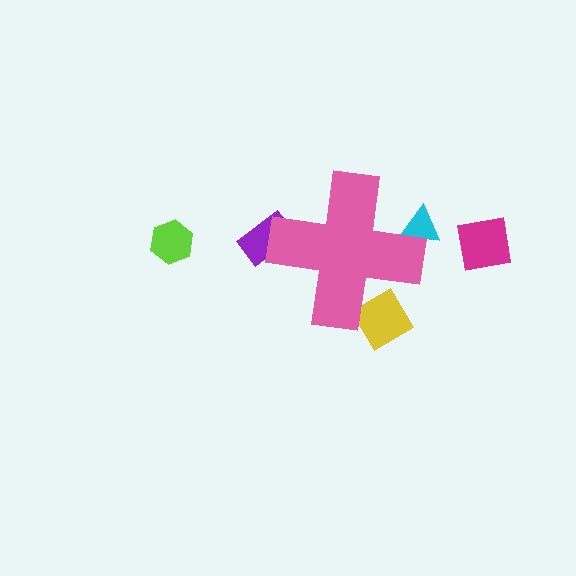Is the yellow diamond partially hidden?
Yes, the yellow diamond is partially hidden behind the pink cross.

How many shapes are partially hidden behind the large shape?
3 shapes are partially hidden.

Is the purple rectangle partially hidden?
Yes, the purple rectangle is partially hidden behind the pink cross.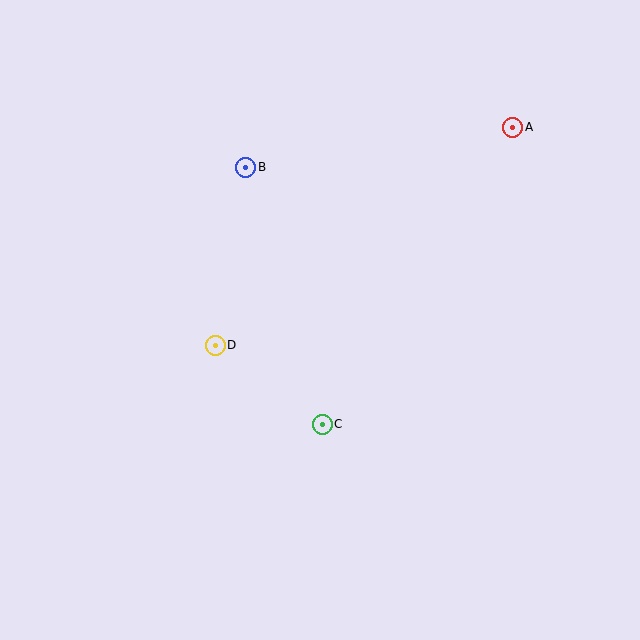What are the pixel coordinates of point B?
Point B is at (246, 167).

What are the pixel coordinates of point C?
Point C is at (322, 424).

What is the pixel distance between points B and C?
The distance between B and C is 268 pixels.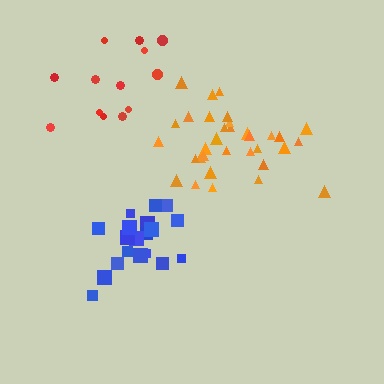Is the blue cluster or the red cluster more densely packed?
Blue.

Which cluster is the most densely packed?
Blue.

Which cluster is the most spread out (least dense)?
Red.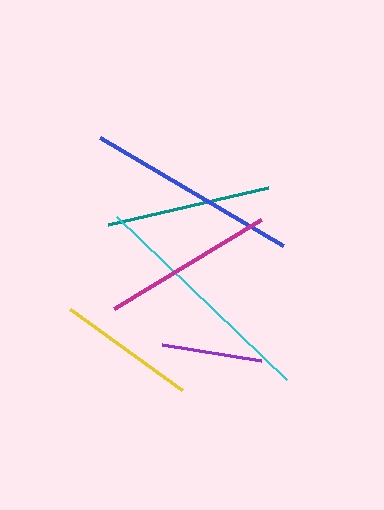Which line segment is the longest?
The cyan line is the longest at approximately 236 pixels.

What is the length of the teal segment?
The teal segment is approximately 164 pixels long.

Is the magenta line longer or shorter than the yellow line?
The magenta line is longer than the yellow line.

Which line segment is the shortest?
The purple line is the shortest at approximately 100 pixels.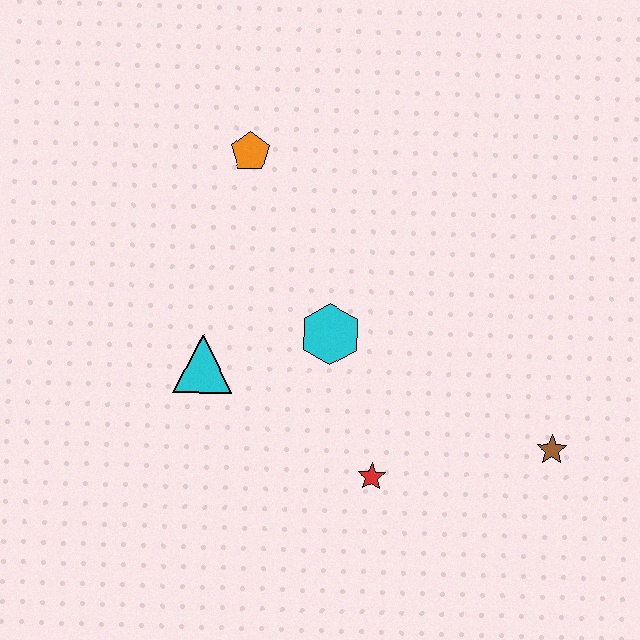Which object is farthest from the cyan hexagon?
The brown star is farthest from the cyan hexagon.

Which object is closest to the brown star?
The red star is closest to the brown star.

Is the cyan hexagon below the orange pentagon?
Yes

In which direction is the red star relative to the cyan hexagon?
The red star is below the cyan hexagon.